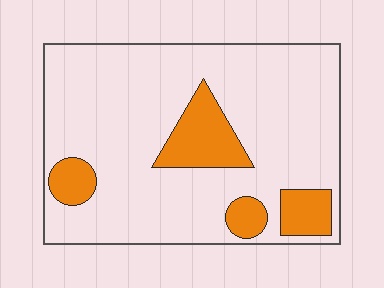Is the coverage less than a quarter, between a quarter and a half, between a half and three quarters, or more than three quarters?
Less than a quarter.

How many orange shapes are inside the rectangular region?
4.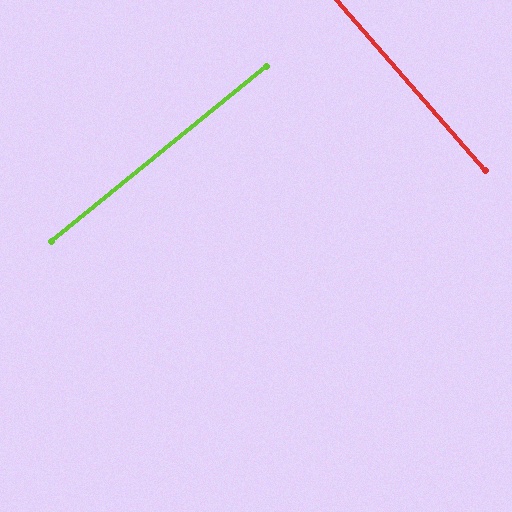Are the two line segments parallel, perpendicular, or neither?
Perpendicular — they meet at approximately 88°.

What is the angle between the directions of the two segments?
Approximately 88 degrees.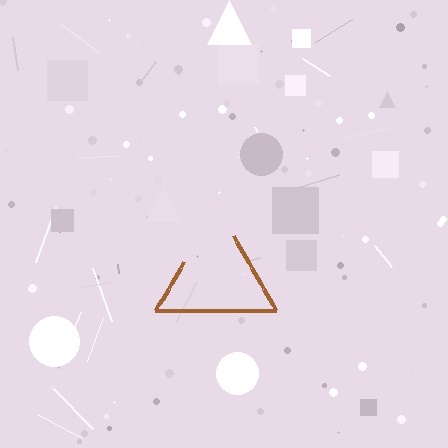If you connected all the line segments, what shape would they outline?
They would outline a triangle.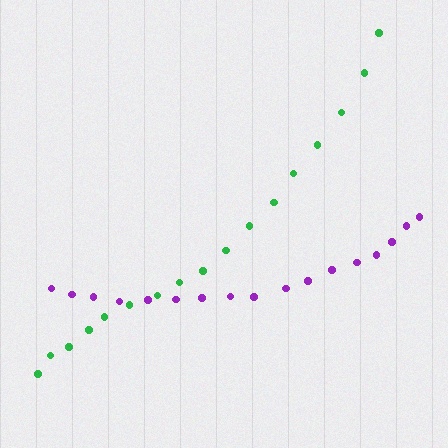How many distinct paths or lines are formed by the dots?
There are 2 distinct paths.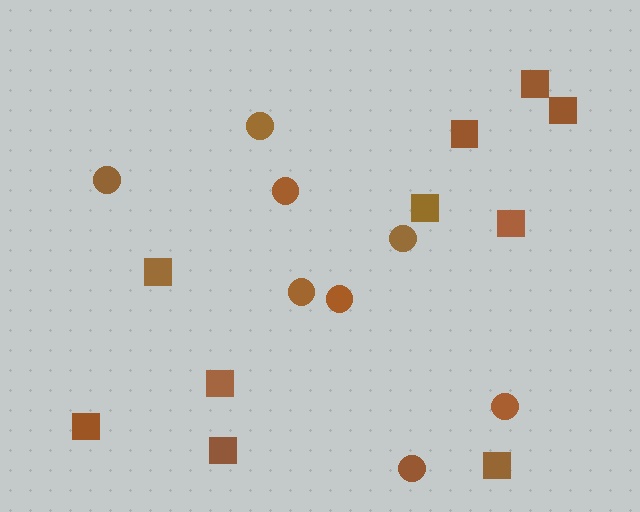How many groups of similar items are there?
There are 2 groups: one group of circles (8) and one group of squares (10).